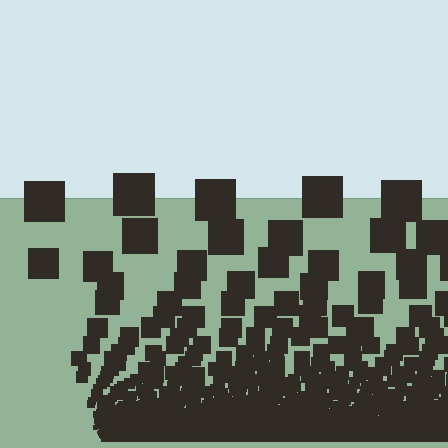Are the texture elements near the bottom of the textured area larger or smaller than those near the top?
Smaller. The gradient is inverted — elements near the bottom are smaller and denser.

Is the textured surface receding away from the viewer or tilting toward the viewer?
The surface appears to tilt toward the viewer. Texture elements get larger and sparser toward the top.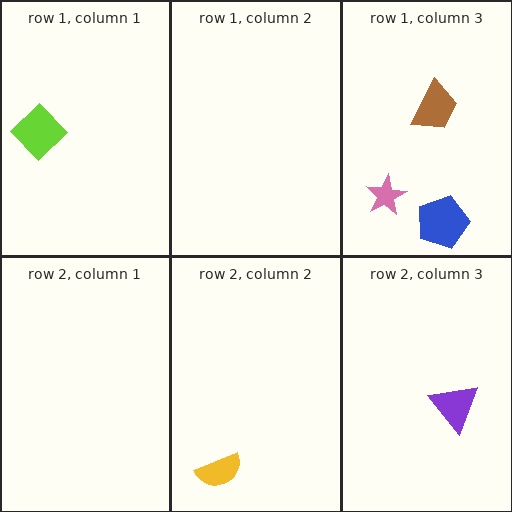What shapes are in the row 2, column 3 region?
The purple triangle.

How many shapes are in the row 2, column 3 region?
1.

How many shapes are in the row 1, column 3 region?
3.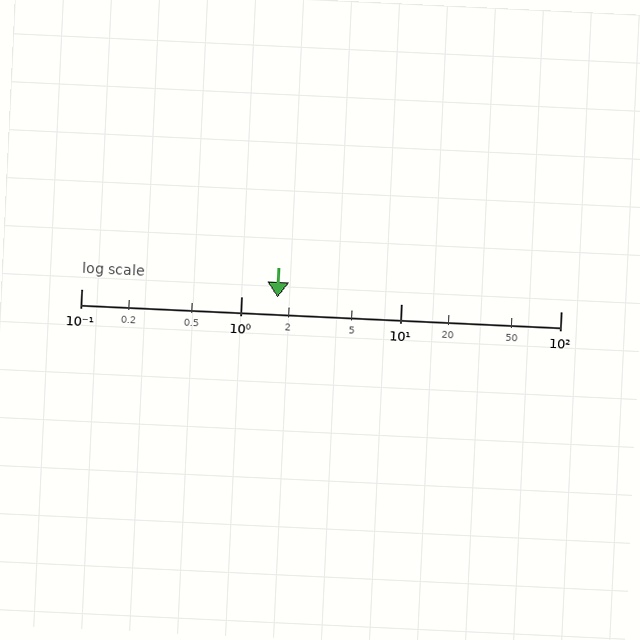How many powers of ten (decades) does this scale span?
The scale spans 3 decades, from 0.1 to 100.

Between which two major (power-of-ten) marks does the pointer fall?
The pointer is between 1 and 10.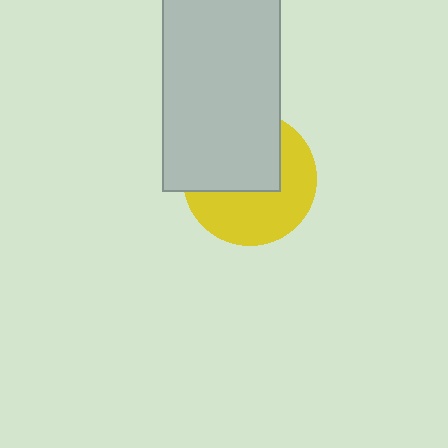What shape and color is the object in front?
The object in front is a light gray rectangle.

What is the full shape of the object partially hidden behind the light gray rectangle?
The partially hidden object is a yellow circle.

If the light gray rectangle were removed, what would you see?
You would see the complete yellow circle.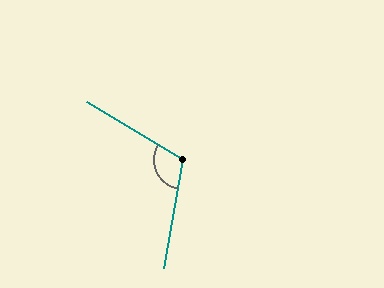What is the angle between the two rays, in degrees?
Approximately 111 degrees.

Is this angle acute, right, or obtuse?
It is obtuse.